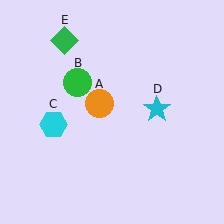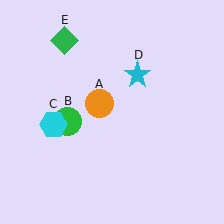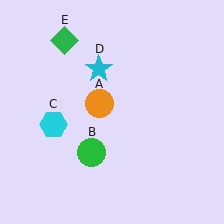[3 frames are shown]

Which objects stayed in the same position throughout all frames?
Orange circle (object A) and cyan hexagon (object C) and green diamond (object E) remained stationary.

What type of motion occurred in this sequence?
The green circle (object B), cyan star (object D) rotated counterclockwise around the center of the scene.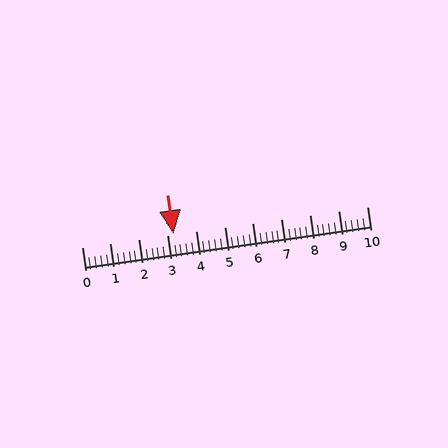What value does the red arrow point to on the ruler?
The red arrow points to approximately 3.2.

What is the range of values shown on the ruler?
The ruler shows values from 0 to 10.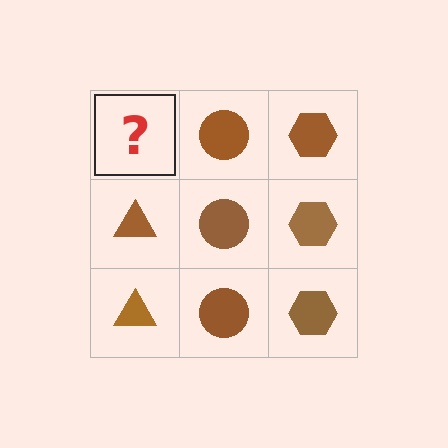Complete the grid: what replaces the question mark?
The question mark should be replaced with a brown triangle.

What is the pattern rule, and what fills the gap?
The rule is that each column has a consistent shape. The gap should be filled with a brown triangle.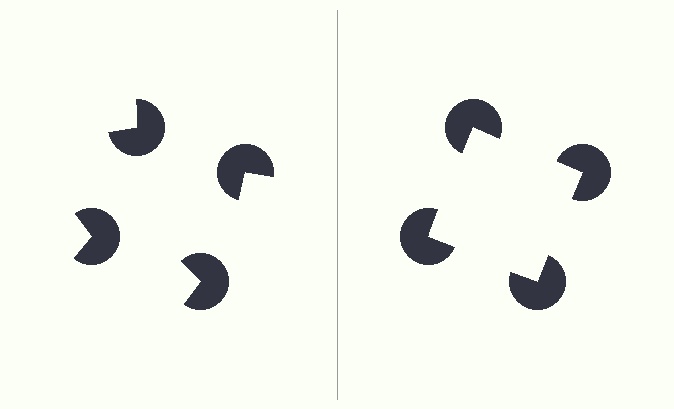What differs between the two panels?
The pac-man discs are positioned identically on both sides; only the wedge orientations differ. On the right they align to a square; on the left they are misaligned.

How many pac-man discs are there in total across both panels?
8 — 4 on each side.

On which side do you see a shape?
An illusory square appears on the right side. On the left side the wedge cuts are rotated, so no coherent shape forms.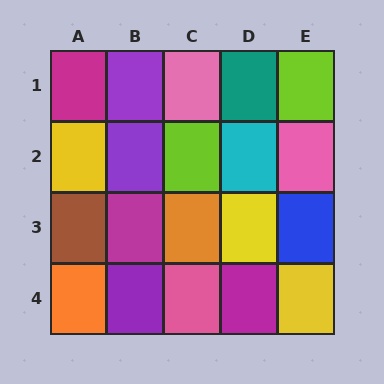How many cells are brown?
1 cell is brown.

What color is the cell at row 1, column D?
Teal.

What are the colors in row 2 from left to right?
Yellow, purple, lime, cyan, pink.